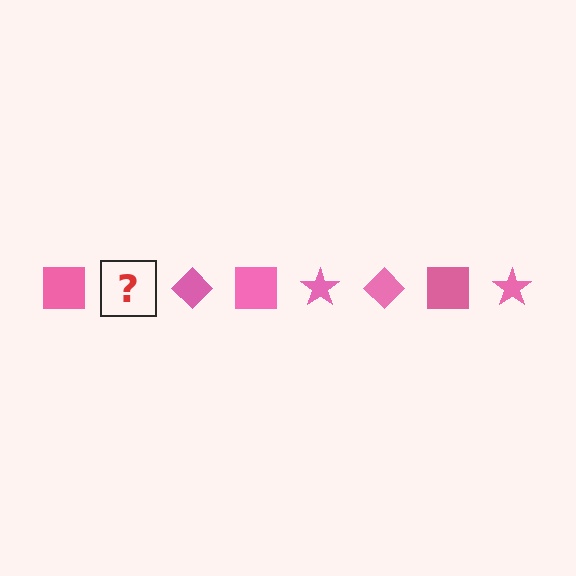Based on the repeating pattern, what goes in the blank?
The blank should be a pink star.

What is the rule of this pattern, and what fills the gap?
The rule is that the pattern cycles through square, star, diamond shapes in pink. The gap should be filled with a pink star.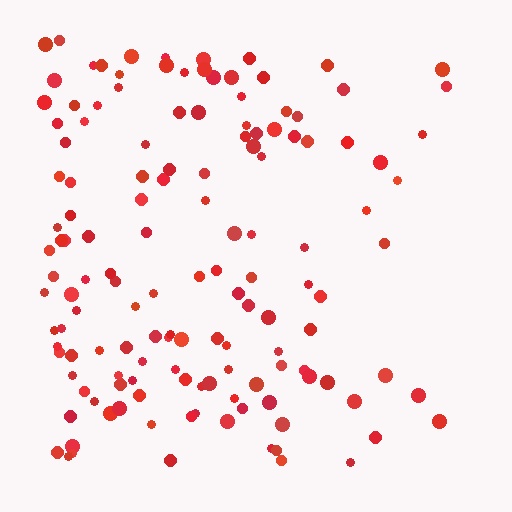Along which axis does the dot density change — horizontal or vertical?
Horizontal.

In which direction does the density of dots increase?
From right to left, with the left side densest.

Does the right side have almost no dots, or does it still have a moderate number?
Still a moderate number, just noticeably fewer than the left.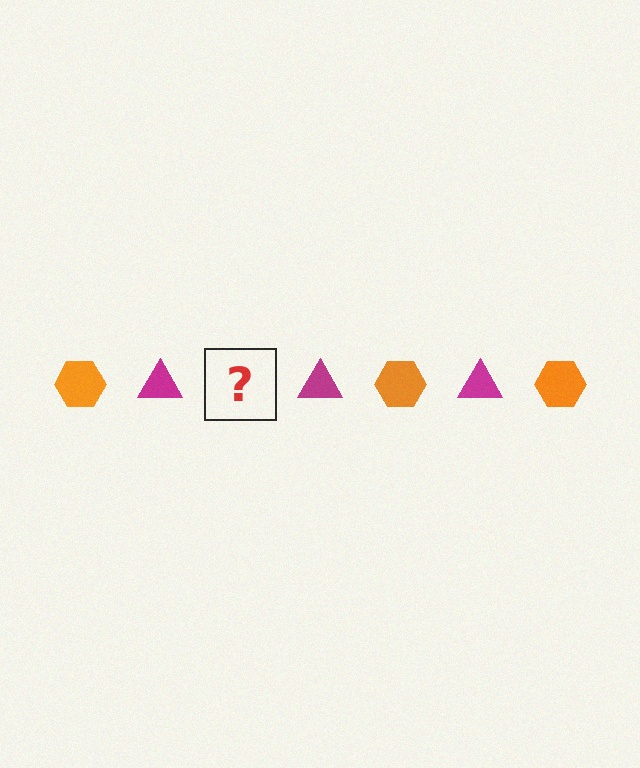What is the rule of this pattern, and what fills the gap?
The rule is that the pattern alternates between orange hexagon and magenta triangle. The gap should be filled with an orange hexagon.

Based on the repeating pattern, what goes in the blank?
The blank should be an orange hexagon.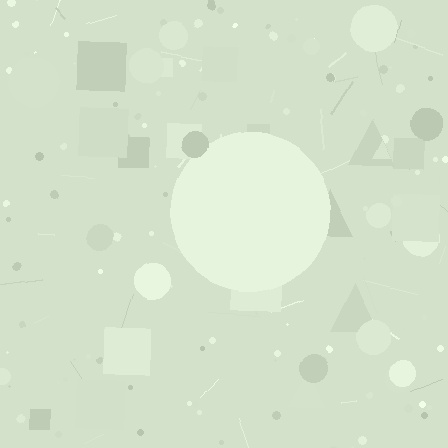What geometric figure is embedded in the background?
A circle is embedded in the background.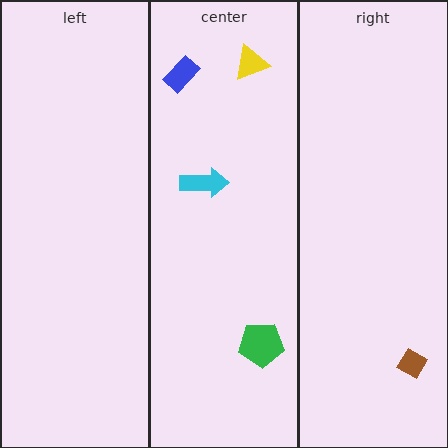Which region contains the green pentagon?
The center region.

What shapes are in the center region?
The green pentagon, the cyan arrow, the yellow triangle, the blue rectangle.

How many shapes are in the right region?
1.